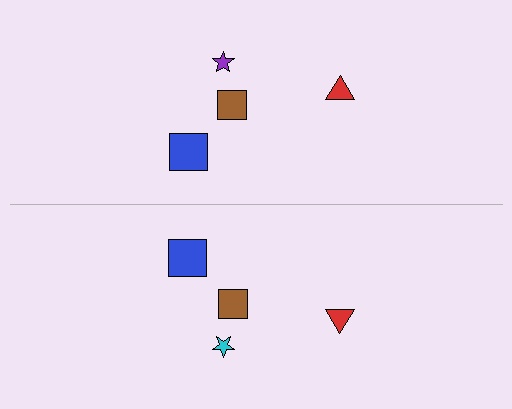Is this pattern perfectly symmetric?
No, the pattern is not perfectly symmetric. The cyan star on the bottom side breaks the symmetry — its mirror counterpart is purple.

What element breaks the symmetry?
The cyan star on the bottom side breaks the symmetry — its mirror counterpart is purple.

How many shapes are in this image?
There are 8 shapes in this image.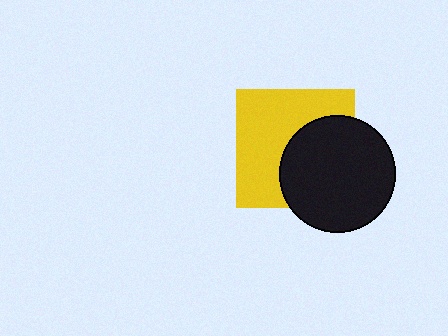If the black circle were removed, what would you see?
You would see the complete yellow square.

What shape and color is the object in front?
The object in front is a black circle.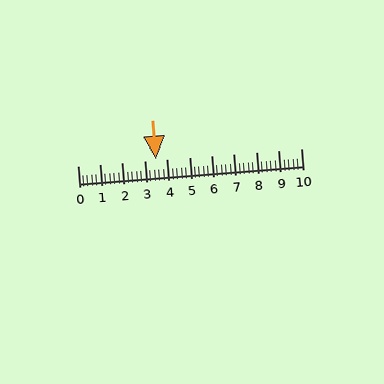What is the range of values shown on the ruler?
The ruler shows values from 0 to 10.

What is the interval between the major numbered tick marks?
The major tick marks are spaced 1 units apart.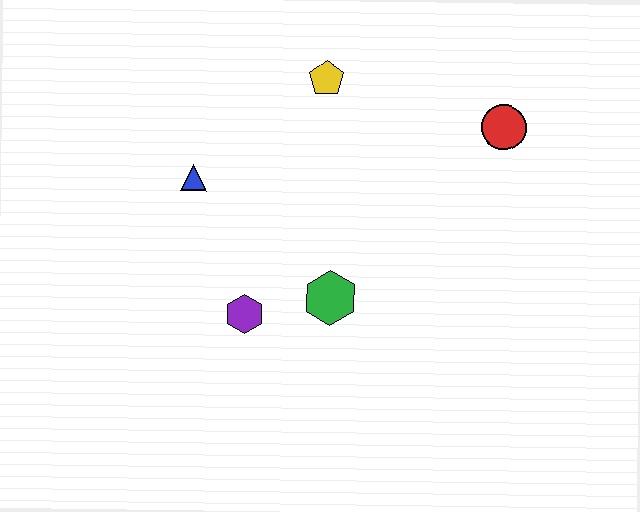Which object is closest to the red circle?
The yellow pentagon is closest to the red circle.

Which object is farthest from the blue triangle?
The red circle is farthest from the blue triangle.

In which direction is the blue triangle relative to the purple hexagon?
The blue triangle is above the purple hexagon.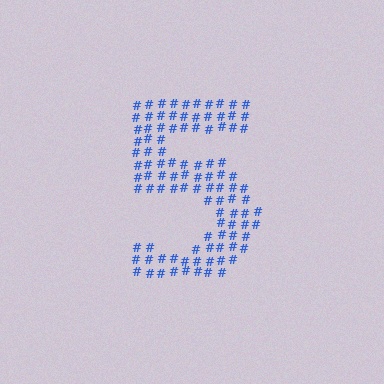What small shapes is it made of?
It is made of small hash symbols.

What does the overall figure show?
The overall figure shows the digit 5.